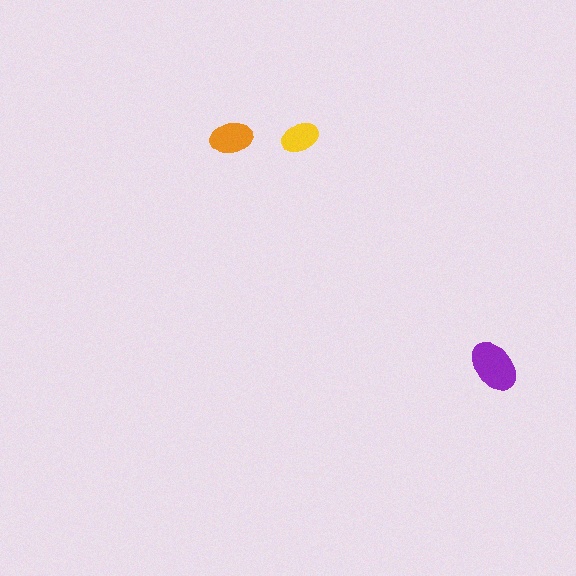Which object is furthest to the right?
The purple ellipse is rightmost.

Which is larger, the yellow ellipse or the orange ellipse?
The orange one.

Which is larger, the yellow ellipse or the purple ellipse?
The purple one.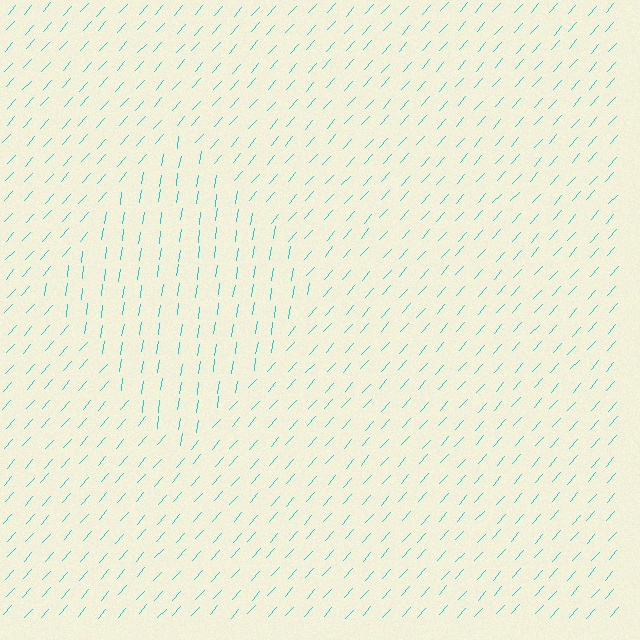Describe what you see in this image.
The image is filled with small cyan line segments. A diamond region in the image has lines oriented differently from the surrounding lines, creating a visible texture boundary.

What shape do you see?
I see a diamond.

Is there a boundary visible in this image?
Yes, there is a texture boundary formed by a change in line orientation.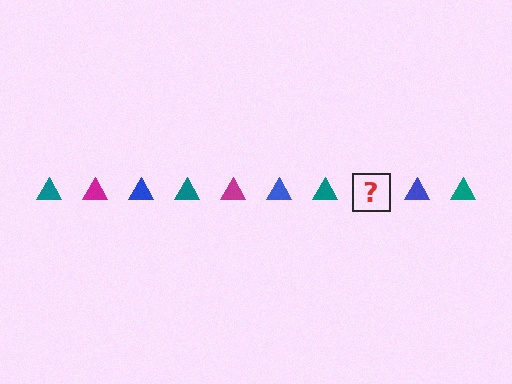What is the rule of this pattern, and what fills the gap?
The rule is that the pattern cycles through teal, magenta, blue triangles. The gap should be filled with a magenta triangle.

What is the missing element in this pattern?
The missing element is a magenta triangle.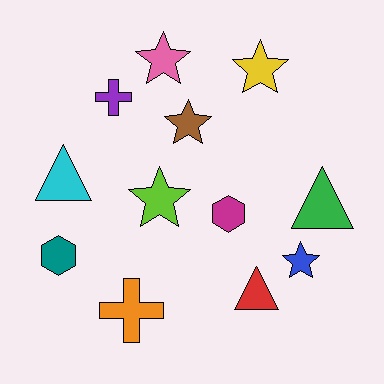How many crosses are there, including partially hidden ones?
There are 2 crosses.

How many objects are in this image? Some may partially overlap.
There are 12 objects.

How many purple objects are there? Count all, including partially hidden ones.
There is 1 purple object.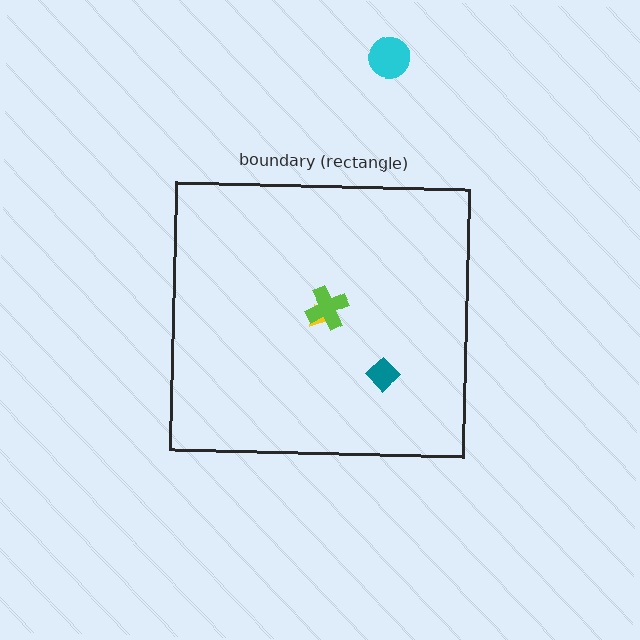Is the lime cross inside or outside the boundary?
Inside.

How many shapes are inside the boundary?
3 inside, 1 outside.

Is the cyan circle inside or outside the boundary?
Outside.